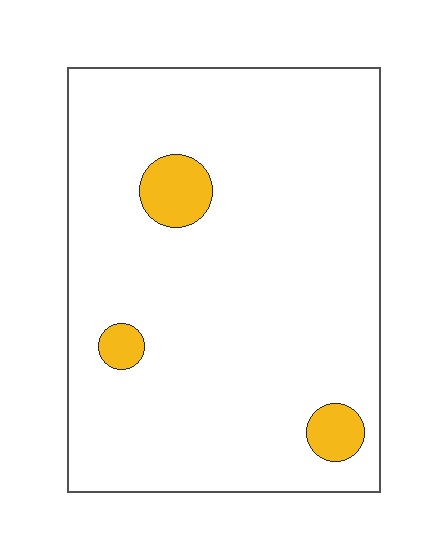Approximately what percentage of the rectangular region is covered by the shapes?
Approximately 5%.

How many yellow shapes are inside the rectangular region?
3.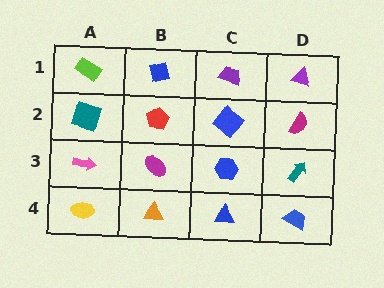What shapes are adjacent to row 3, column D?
A magenta semicircle (row 2, column D), a blue trapezoid (row 4, column D), a blue hexagon (row 3, column C).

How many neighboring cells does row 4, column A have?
2.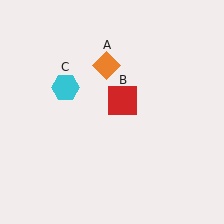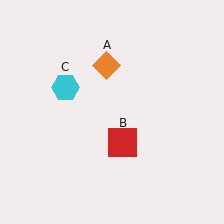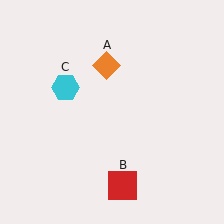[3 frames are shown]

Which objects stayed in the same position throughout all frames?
Orange diamond (object A) and cyan hexagon (object C) remained stationary.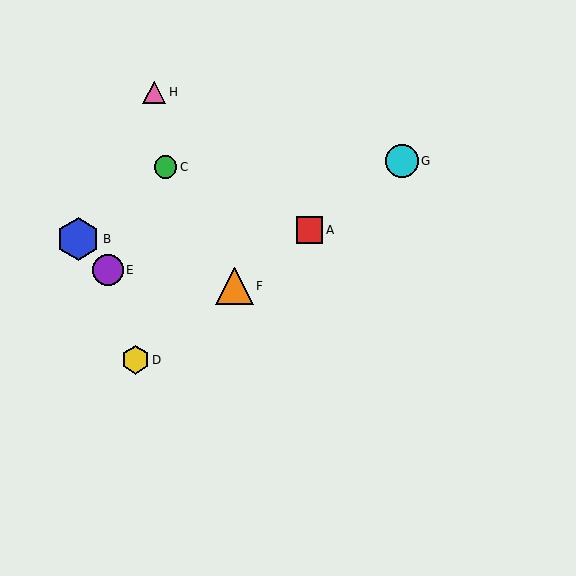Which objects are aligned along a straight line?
Objects A, D, F, G are aligned along a straight line.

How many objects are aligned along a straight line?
4 objects (A, D, F, G) are aligned along a straight line.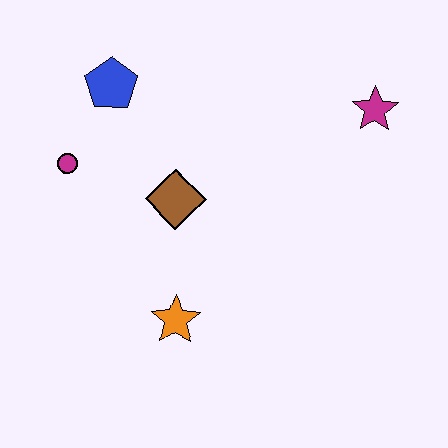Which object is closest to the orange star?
The brown diamond is closest to the orange star.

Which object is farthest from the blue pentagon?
The magenta star is farthest from the blue pentagon.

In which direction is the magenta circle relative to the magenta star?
The magenta circle is to the left of the magenta star.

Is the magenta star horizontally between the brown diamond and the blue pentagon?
No